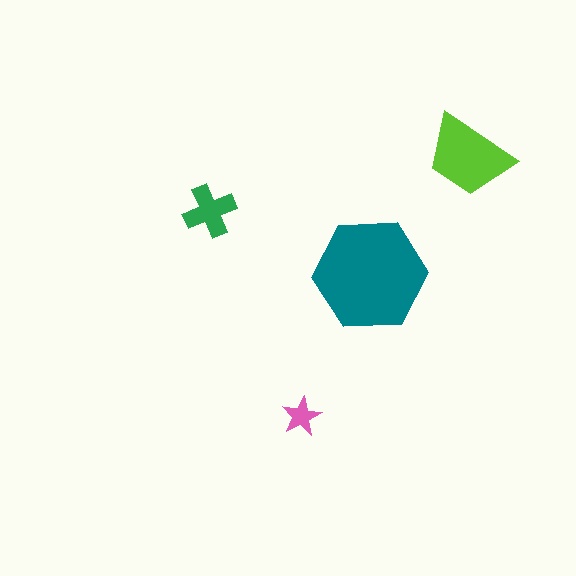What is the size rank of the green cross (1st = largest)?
3rd.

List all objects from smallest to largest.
The pink star, the green cross, the lime trapezoid, the teal hexagon.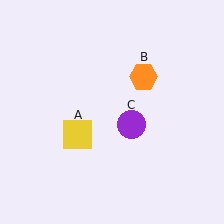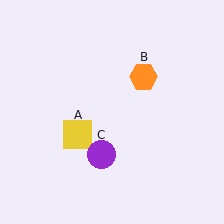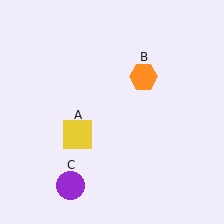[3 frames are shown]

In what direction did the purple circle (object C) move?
The purple circle (object C) moved down and to the left.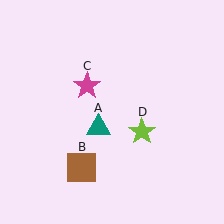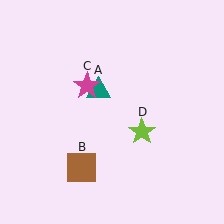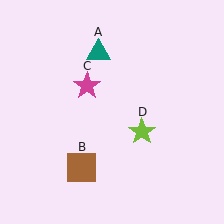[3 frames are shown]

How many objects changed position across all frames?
1 object changed position: teal triangle (object A).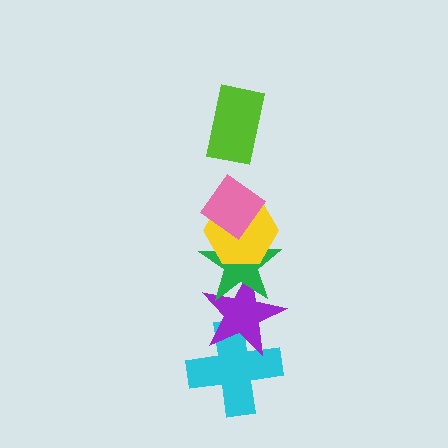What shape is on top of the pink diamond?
The lime rectangle is on top of the pink diamond.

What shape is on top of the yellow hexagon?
The pink diamond is on top of the yellow hexagon.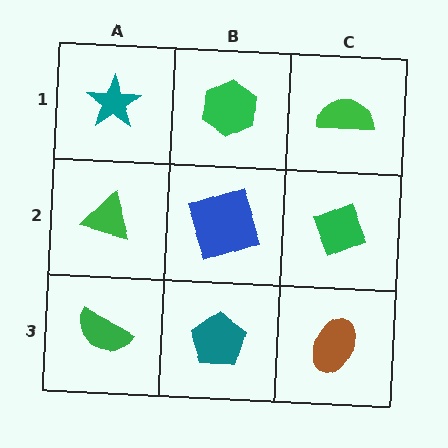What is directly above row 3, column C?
A green diamond.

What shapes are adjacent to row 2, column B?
A green hexagon (row 1, column B), a teal pentagon (row 3, column B), a green triangle (row 2, column A), a green diamond (row 2, column C).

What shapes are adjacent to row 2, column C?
A green semicircle (row 1, column C), a brown ellipse (row 3, column C), a blue square (row 2, column B).